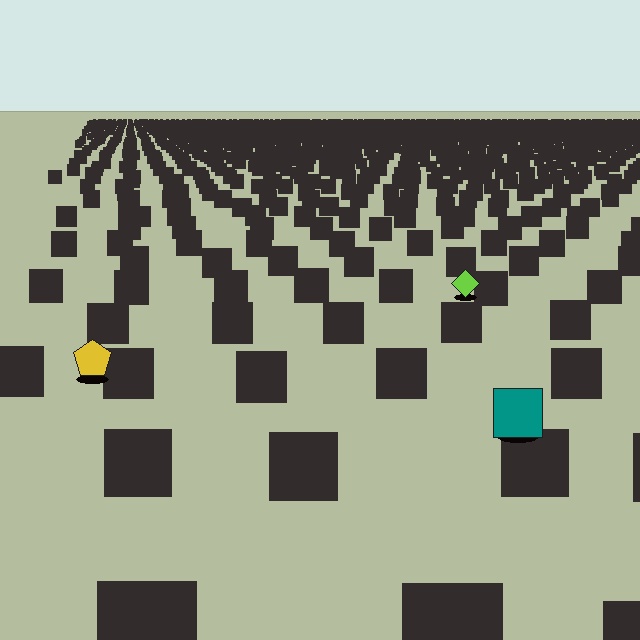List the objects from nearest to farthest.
From nearest to farthest: the teal square, the yellow pentagon, the lime diamond.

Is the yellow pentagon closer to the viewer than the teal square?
No. The teal square is closer — you can tell from the texture gradient: the ground texture is coarser near it.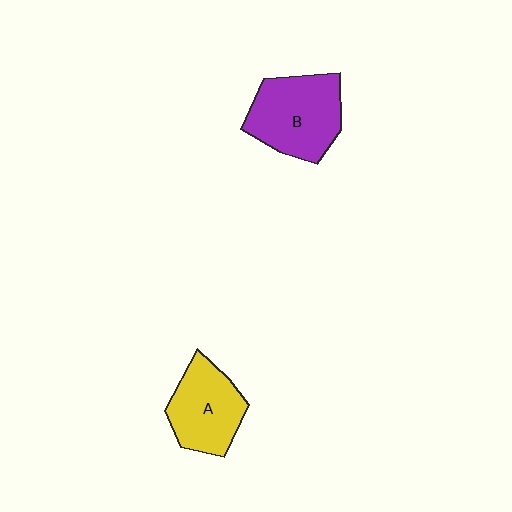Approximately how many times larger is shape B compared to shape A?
Approximately 1.2 times.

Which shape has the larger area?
Shape B (purple).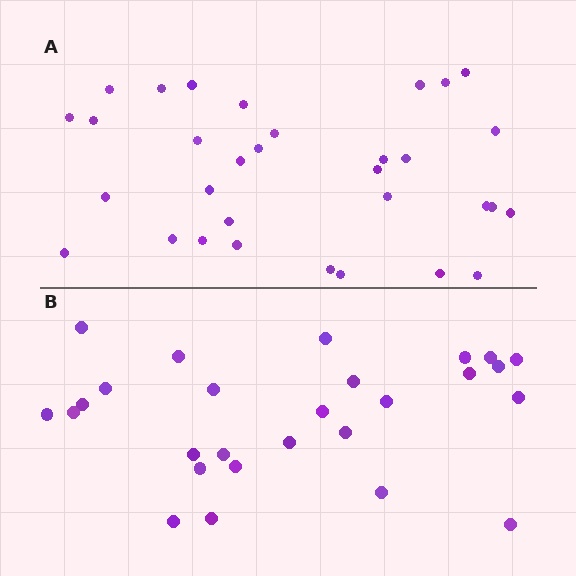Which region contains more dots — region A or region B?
Region A (the top region) has more dots.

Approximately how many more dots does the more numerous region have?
Region A has about 5 more dots than region B.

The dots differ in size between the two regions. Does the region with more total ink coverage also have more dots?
No. Region B has more total ink coverage because its dots are larger, but region A actually contains more individual dots. Total area can be misleading — the number of items is what matters here.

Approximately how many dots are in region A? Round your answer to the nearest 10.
About 30 dots. (The exact count is 32, which rounds to 30.)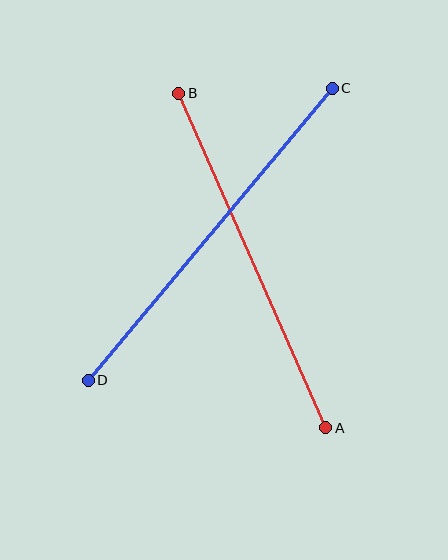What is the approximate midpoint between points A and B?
The midpoint is at approximately (252, 260) pixels.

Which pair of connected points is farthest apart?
Points C and D are farthest apart.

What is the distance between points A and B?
The distance is approximately 365 pixels.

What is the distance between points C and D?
The distance is approximately 381 pixels.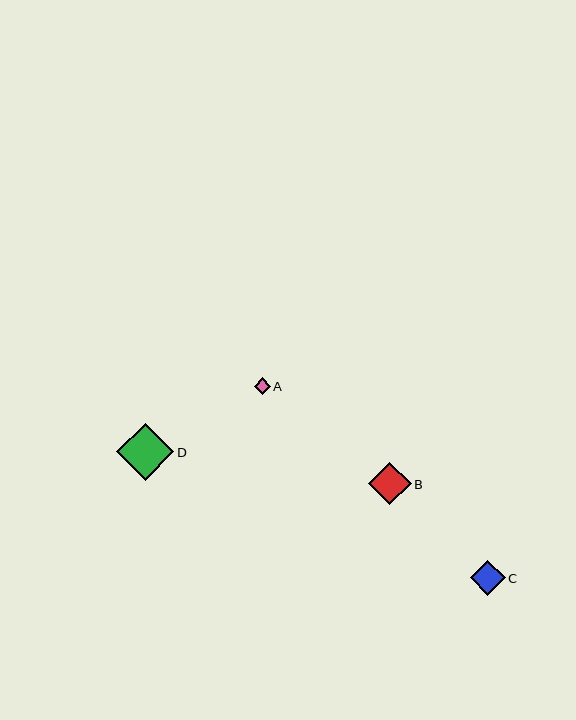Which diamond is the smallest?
Diamond A is the smallest with a size of approximately 16 pixels.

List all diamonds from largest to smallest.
From largest to smallest: D, B, C, A.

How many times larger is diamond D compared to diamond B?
Diamond D is approximately 1.3 times the size of diamond B.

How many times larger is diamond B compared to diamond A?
Diamond B is approximately 2.6 times the size of diamond A.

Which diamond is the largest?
Diamond D is the largest with a size of approximately 57 pixels.